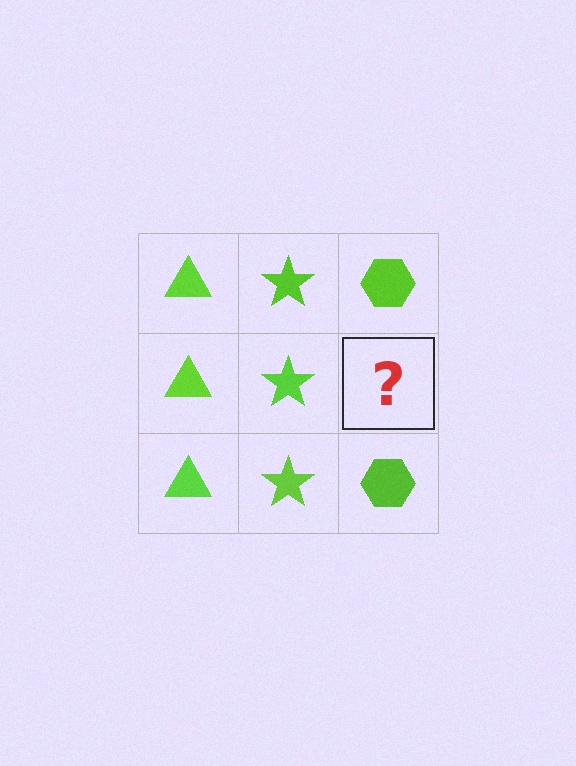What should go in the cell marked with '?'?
The missing cell should contain a lime hexagon.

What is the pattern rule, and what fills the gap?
The rule is that each column has a consistent shape. The gap should be filled with a lime hexagon.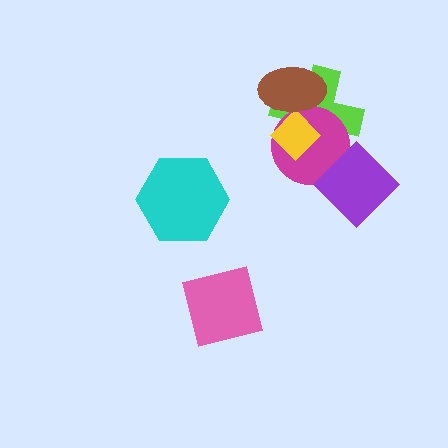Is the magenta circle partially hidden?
Yes, it is partially covered by another shape.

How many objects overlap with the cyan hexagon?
0 objects overlap with the cyan hexagon.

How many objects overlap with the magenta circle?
4 objects overlap with the magenta circle.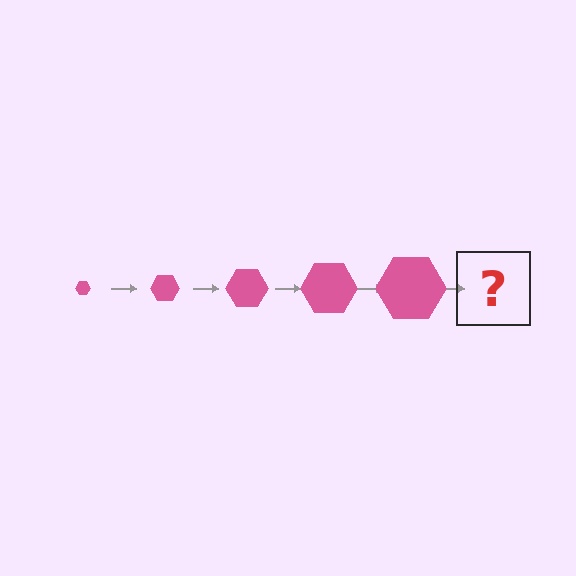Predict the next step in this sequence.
The next step is a pink hexagon, larger than the previous one.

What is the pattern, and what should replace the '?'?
The pattern is that the hexagon gets progressively larger each step. The '?' should be a pink hexagon, larger than the previous one.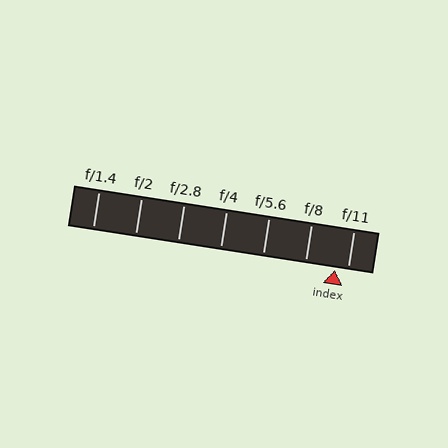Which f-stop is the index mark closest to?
The index mark is closest to f/11.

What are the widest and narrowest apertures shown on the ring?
The widest aperture shown is f/1.4 and the narrowest is f/11.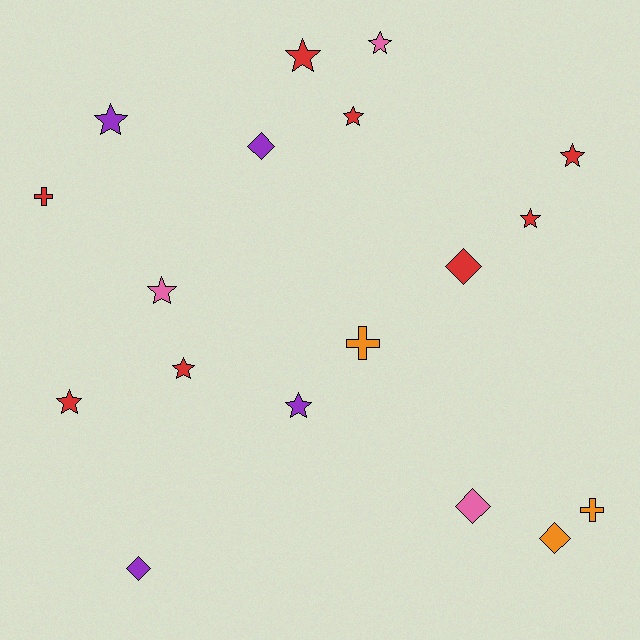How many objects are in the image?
There are 18 objects.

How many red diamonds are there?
There is 1 red diamond.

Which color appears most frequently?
Red, with 8 objects.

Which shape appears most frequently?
Star, with 10 objects.